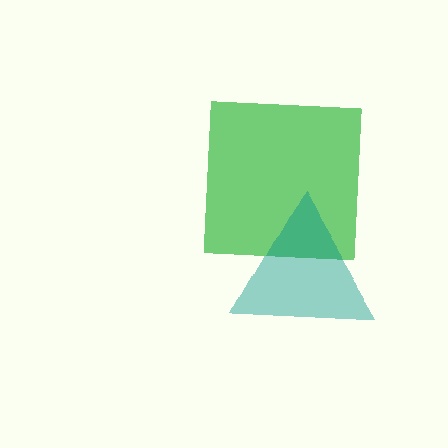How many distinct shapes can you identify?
There are 2 distinct shapes: a green square, a teal triangle.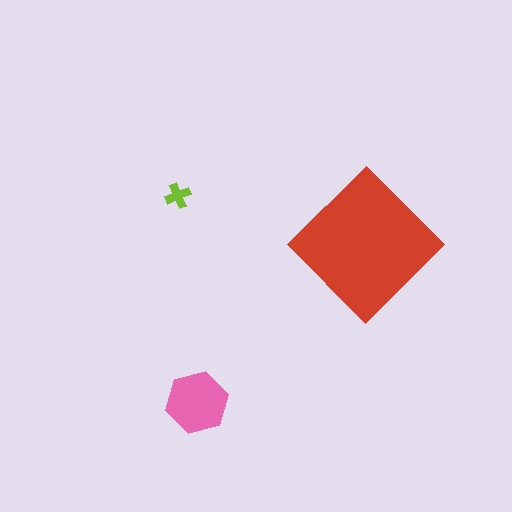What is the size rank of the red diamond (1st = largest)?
1st.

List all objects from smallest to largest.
The lime cross, the pink hexagon, the red diamond.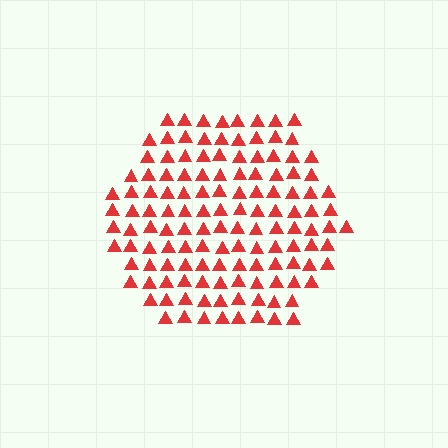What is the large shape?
The large shape is a hexagon.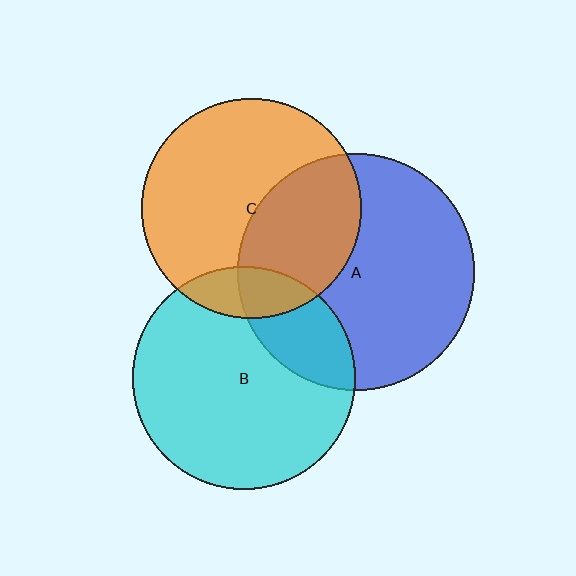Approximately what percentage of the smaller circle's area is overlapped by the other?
Approximately 25%.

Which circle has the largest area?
Circle A (blue).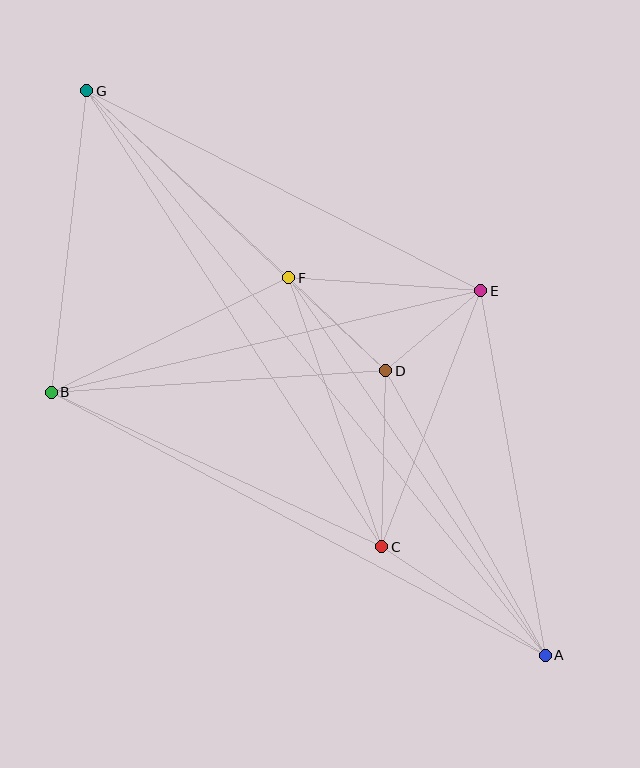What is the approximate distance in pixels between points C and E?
The distance between C and E is approximately 275 pixels.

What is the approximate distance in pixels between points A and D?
The distance between A and D is approximately 326 pixels.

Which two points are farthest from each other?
Points A and G are farthest from each other.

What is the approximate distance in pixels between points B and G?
The distance between B and G is approximately 304 pixels.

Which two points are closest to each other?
Points D and E are closest to each other.